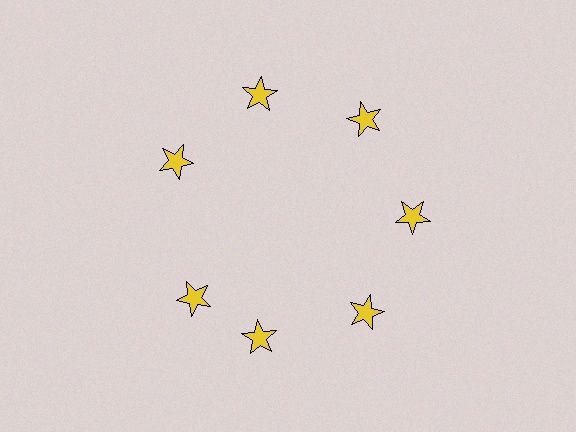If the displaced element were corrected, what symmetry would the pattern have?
It would have 7-fold rotational symmetry — the pattern would map onto itself every 51 degrees.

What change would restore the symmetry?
The symmetry would be restored by rotating it back into even spacing with its neighbors so that all 7 stars sit at equal angles and equal distance from the center.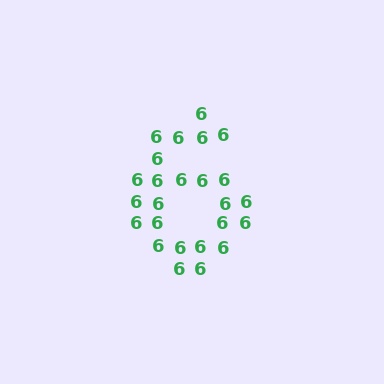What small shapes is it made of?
It is made of small digit 6's.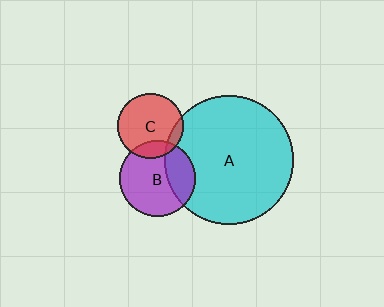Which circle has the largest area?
Circle A (cyan).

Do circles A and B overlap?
Yes.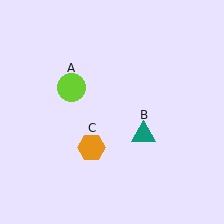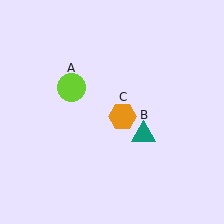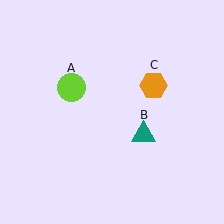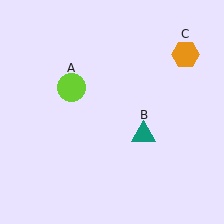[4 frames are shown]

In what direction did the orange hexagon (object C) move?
The orange hexagon (object C) moved up and to the right.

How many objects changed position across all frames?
1 object changed position: orange hexagon (object C).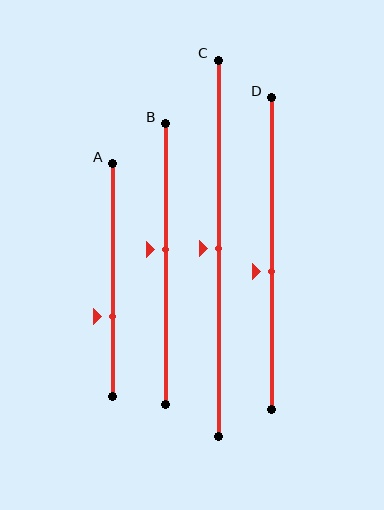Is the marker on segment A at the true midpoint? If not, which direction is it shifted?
No, the marker on segment A is shifted downward by about 16% of the segment length.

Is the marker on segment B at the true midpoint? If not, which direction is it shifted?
No, the marker on segment B is shifted upward by about 5% of the segment length.